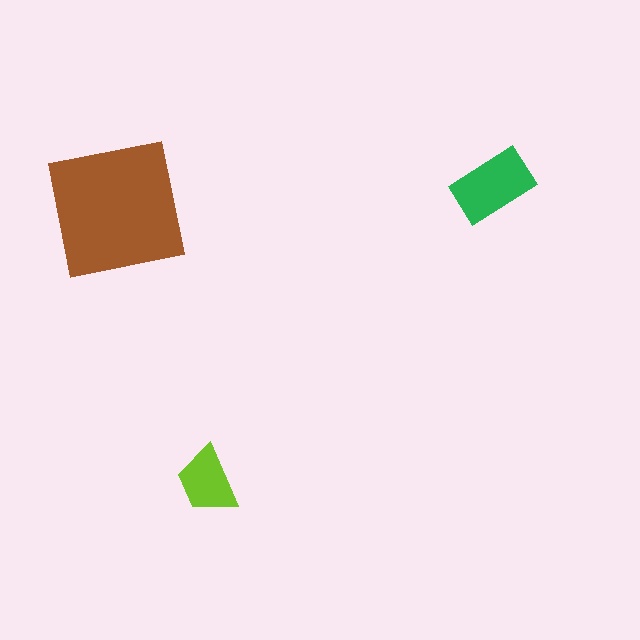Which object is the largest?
The brown square.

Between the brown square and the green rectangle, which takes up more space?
The brown square.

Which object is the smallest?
The lime trapezoid.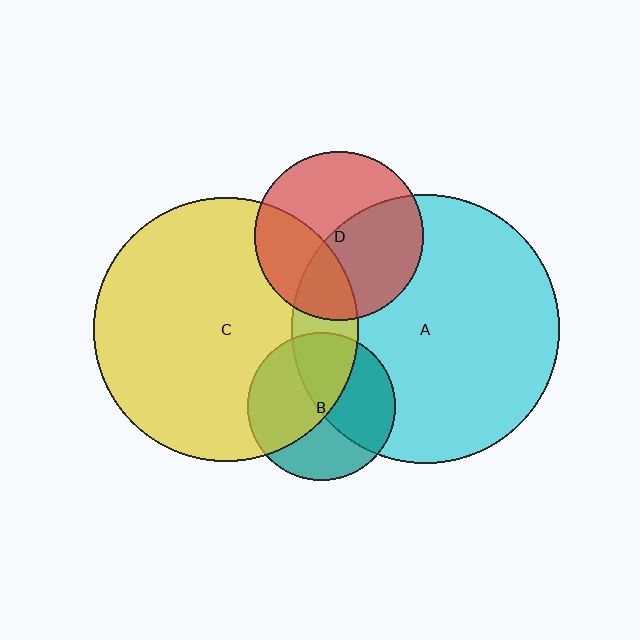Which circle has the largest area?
Circle A (cyan).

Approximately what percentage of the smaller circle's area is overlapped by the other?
Approximately 35%.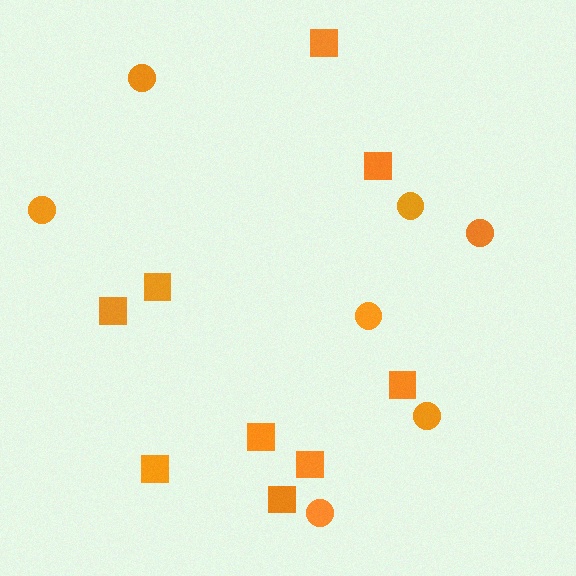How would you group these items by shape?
There are 2 groups: one group of circles (7) and one group of squares (9).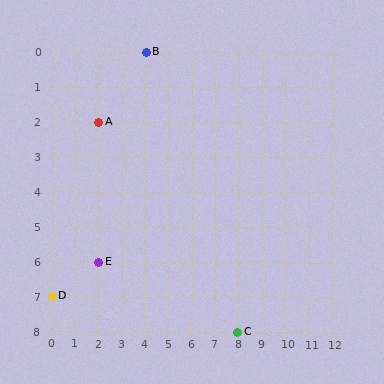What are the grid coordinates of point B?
Point B is at grid coordinates (4, 0).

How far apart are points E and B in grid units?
Points E and B are 2 columns and 6 rows apart (about 6.3 grid units diagonally).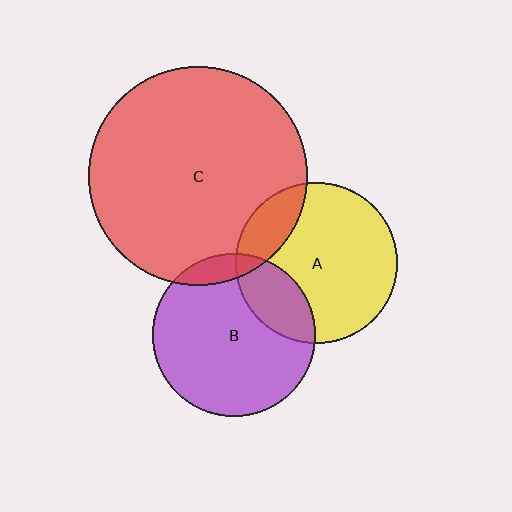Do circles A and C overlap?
Yes.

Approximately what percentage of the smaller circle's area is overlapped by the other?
Approximately 15%.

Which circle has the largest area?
Circle C (red).